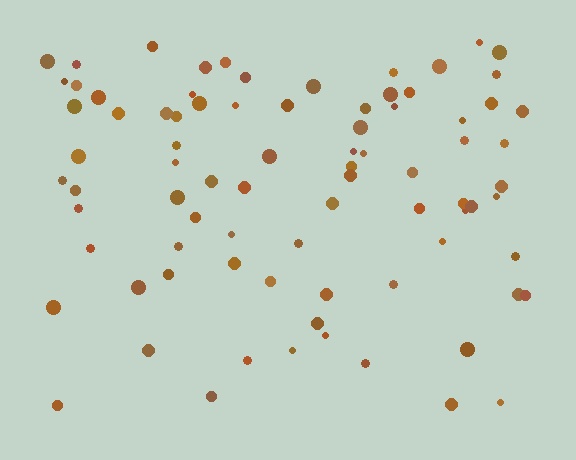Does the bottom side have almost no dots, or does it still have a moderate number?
Still a moderate number, just noticeably fewer than the top.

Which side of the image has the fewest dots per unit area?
The bottom.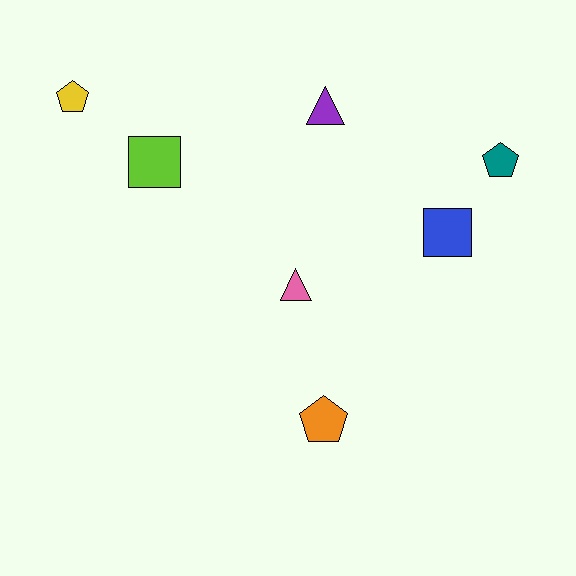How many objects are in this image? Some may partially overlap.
There are 7 objects.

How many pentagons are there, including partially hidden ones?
There are 3 pentagons.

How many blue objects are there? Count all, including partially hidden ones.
There is 1 blue object.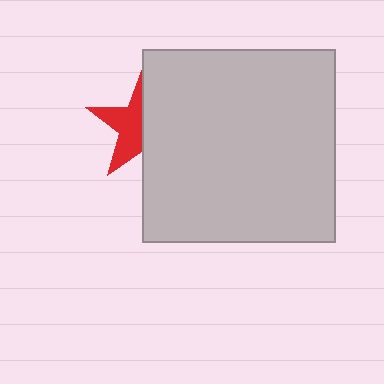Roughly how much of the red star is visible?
About half of it is visible (roughly 47%).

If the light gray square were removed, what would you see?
You would see the complete red star.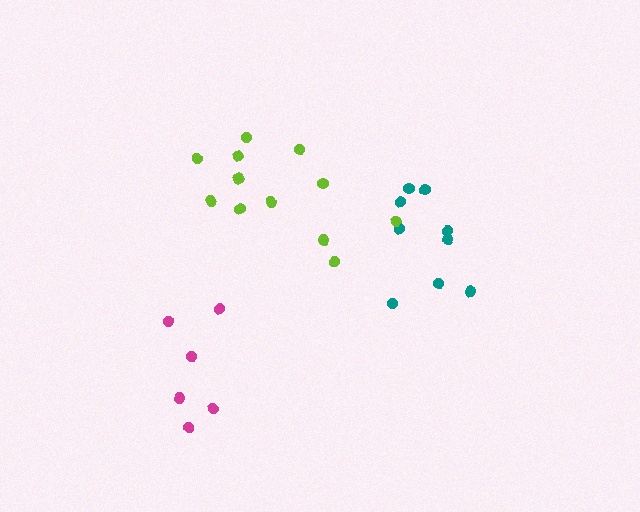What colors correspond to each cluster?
The clusters are colored: teal, magenta, lime.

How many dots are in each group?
Group 1: 9 dots, Group 2: 6 dots, Group 3: 12 dots (27 total).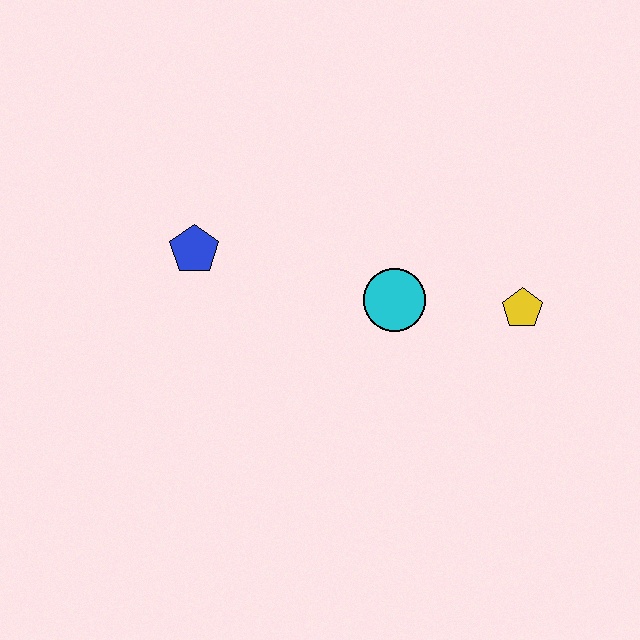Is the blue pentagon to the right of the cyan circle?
No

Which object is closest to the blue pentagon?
The cyan circle is closest to the blue pentagon.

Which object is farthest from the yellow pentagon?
The blue pentagon is farthest from the yellow pentagon.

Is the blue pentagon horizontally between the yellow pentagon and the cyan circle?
No